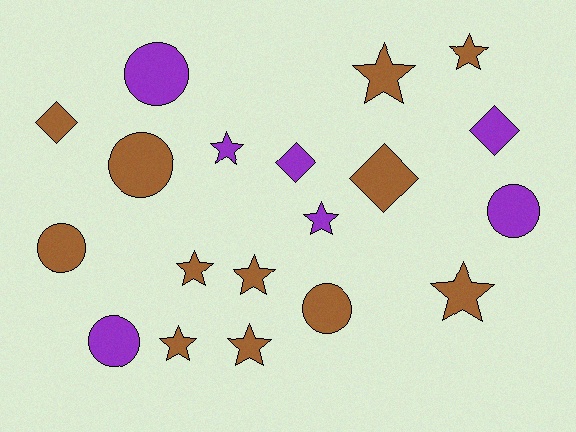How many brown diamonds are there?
There are 2 brown diamonds.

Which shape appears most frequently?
Star, with 9 objects.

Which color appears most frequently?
Brown, with 12 objects.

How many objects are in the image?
There are 19 objects.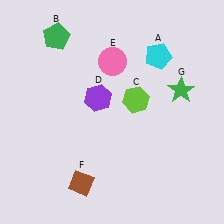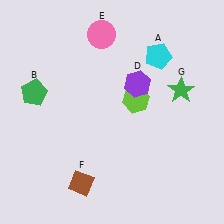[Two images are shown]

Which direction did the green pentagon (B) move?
The green pentagon (B) moved down.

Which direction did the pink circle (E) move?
The pink circle (E) moved up.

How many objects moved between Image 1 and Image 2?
3 objects moved between the two images.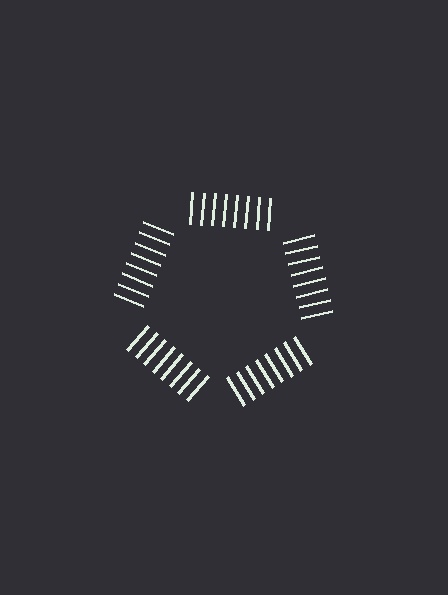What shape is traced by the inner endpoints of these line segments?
An illusory pentagon — the line segments terminate on its edges but no continuous stroke is drawn.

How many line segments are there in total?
40 — 8 along each of the 5 edges.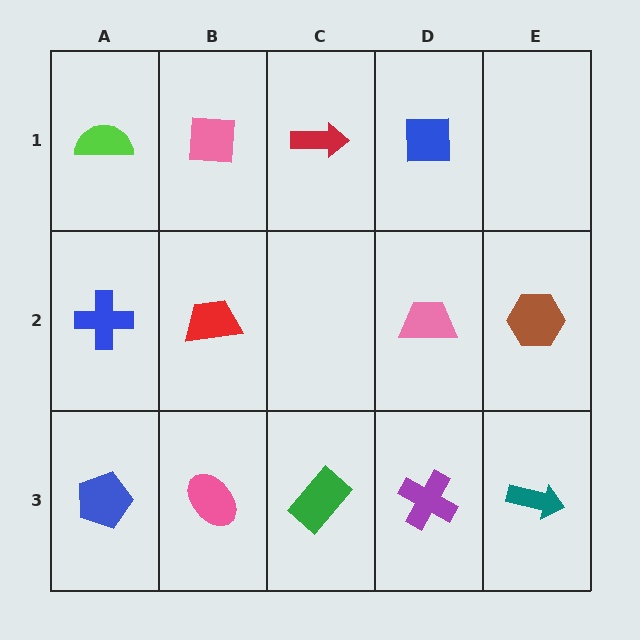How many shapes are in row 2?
4 shapes.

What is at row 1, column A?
A lime semicircle.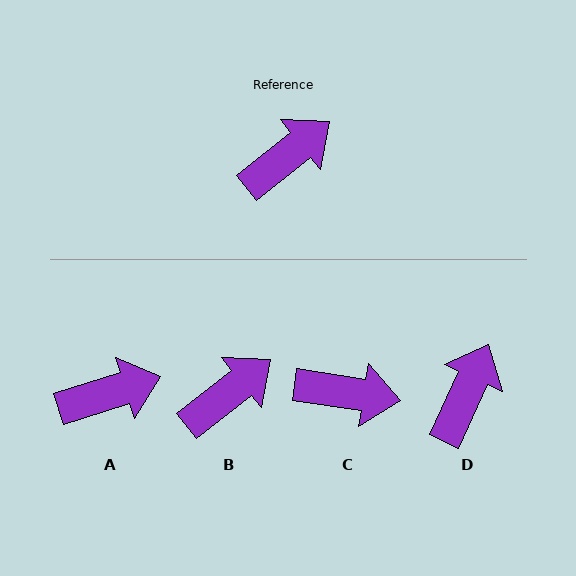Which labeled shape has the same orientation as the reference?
B.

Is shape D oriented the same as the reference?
No, it is off by about 27 degrees.